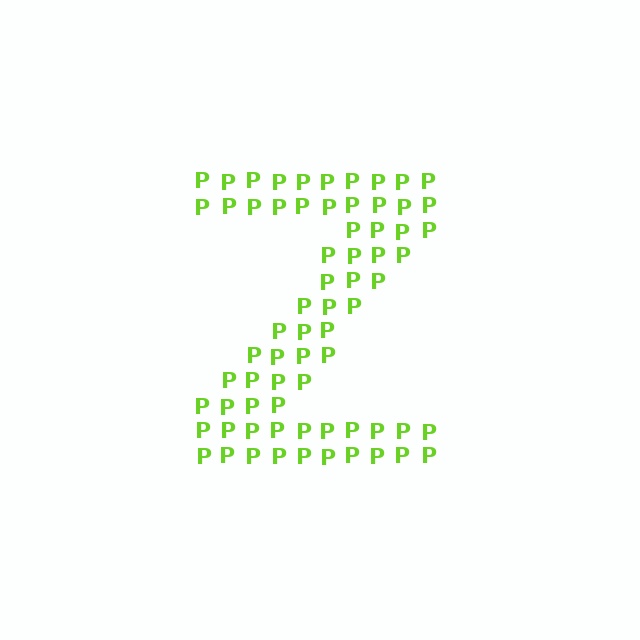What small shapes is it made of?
It is made of small letter P's.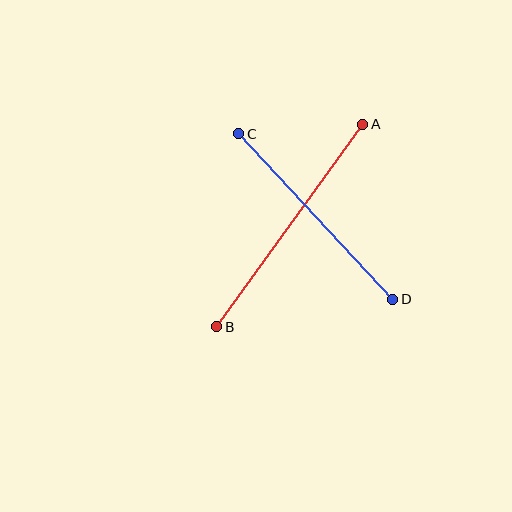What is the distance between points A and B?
The distance is approximately 249 pixels.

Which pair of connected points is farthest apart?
Points A and B are farthest apart.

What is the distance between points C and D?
The distance is approximately 226 pixels.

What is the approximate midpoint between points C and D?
The midpoint is at approximately (316, 216) pixels.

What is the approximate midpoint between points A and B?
The midpoint is at approximately (290, 225) pixels.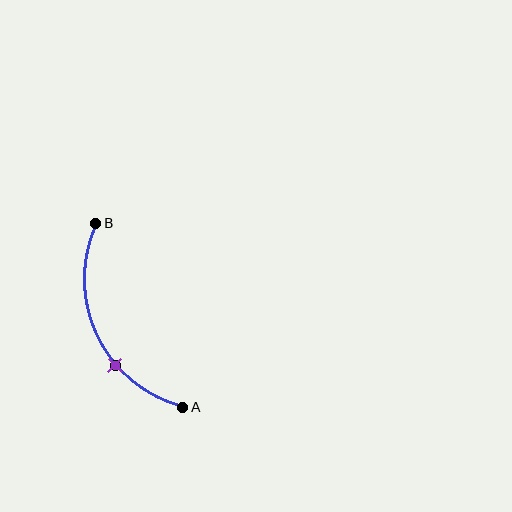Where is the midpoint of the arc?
The arc midpoint is the point on the curve farthest from the straight line joining A and B. It sits to the left of that line.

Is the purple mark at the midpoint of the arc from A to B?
No. The purple mark lies on the arc but is closer to endpoint A. The arc midpoint would be at the point on the curve equidistant along the arc from both A and B.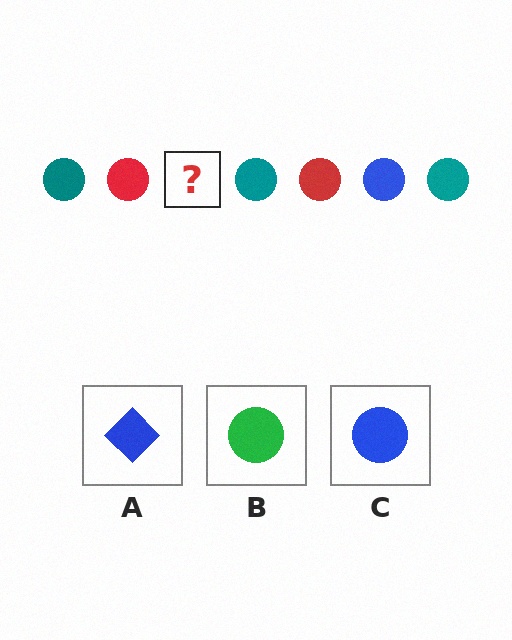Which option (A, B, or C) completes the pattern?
C.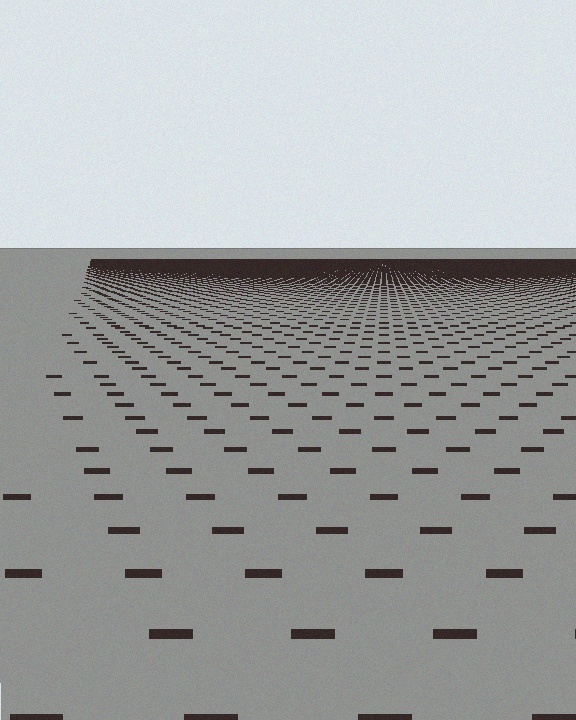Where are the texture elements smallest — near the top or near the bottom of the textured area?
Near the top.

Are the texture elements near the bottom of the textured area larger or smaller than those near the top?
Larger. Near the bottom, elements are closer to the viewer and appear at a bigger on-screen size.